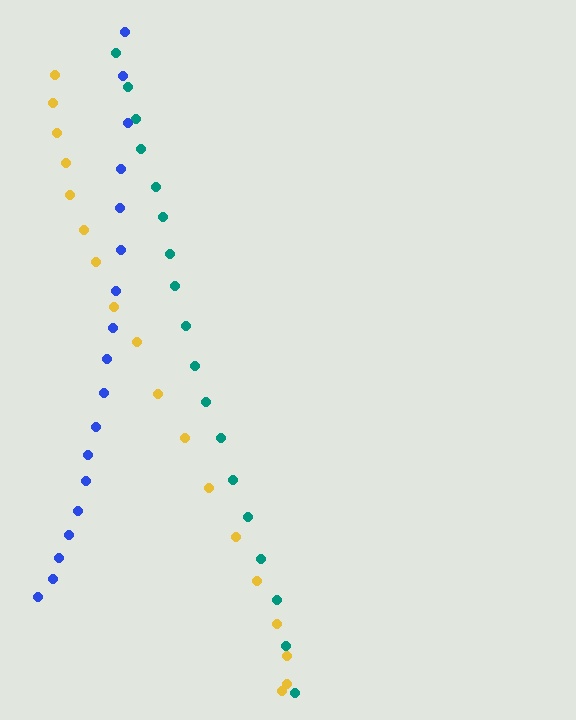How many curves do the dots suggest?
There are 3 distinct paths.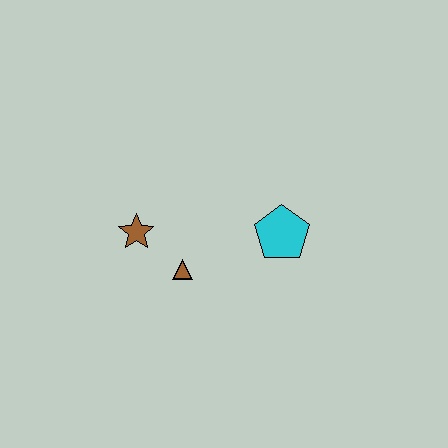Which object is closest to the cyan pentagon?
The brown triangle is closest to the cyan pentagon.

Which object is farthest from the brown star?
The cyan pentagon is farthest from the brown star.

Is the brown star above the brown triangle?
Yes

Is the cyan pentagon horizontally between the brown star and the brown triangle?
No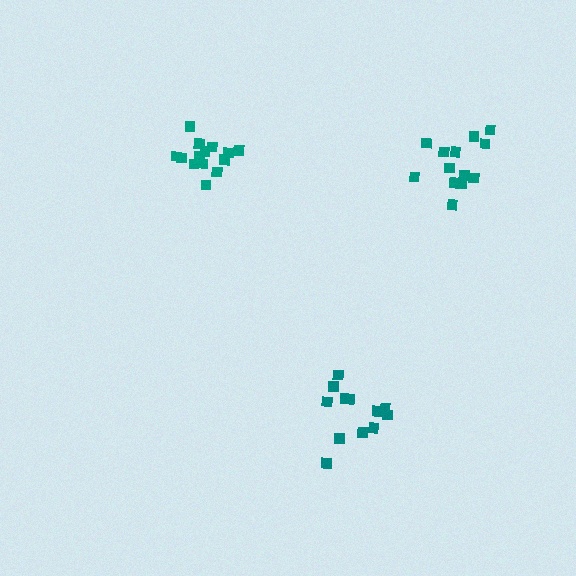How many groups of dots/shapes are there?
There are 3 groups.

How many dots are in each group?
Group 1: 12 dots, Group 2: 14 dots, Group 3: 14 dots (40 total).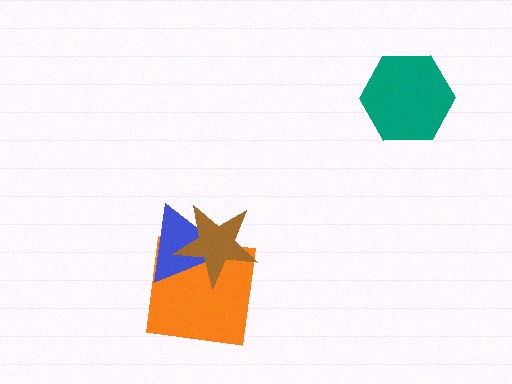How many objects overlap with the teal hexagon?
0 objects overlap with the teal hexagon.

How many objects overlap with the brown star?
2 objects overlap with the brown star.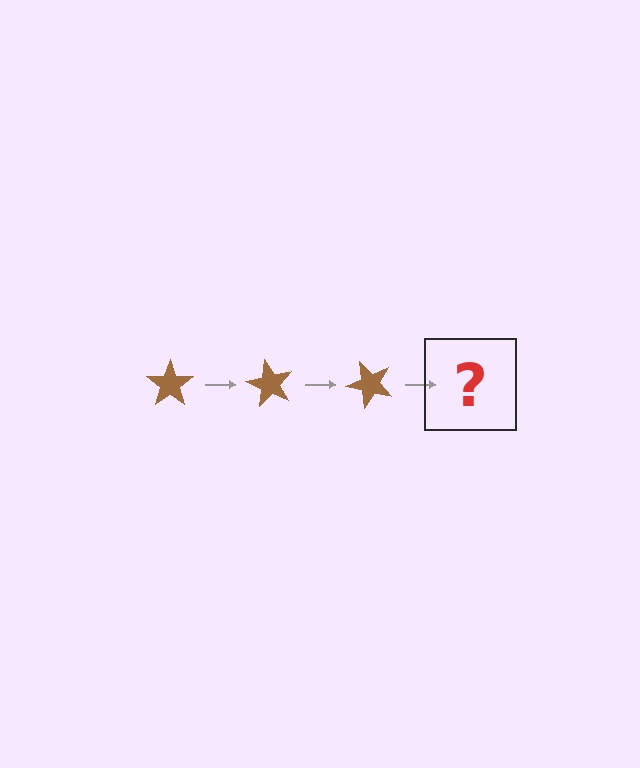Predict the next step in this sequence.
The next step is a brown star rotated 180 degrees.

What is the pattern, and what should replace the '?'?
The pattern is that the star rotates 60 degrees each step. The '?' should be a brown star rotated 180 degrees.